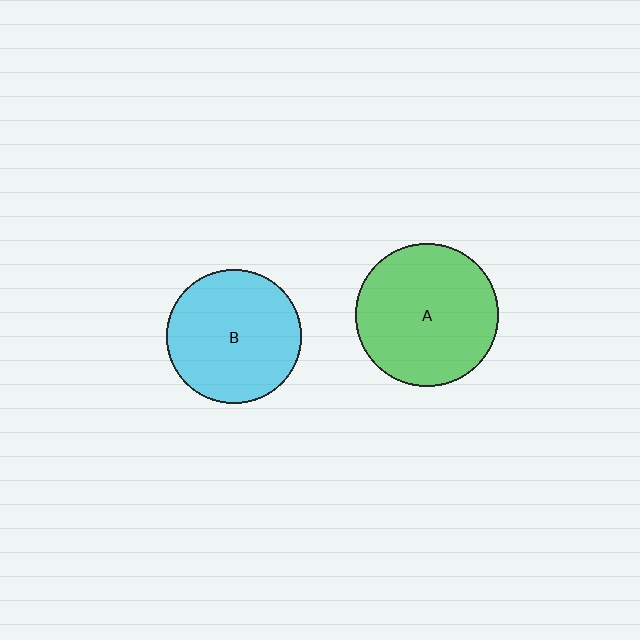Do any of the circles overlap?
No, none of the circles overlap.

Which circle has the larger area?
Circle A (green).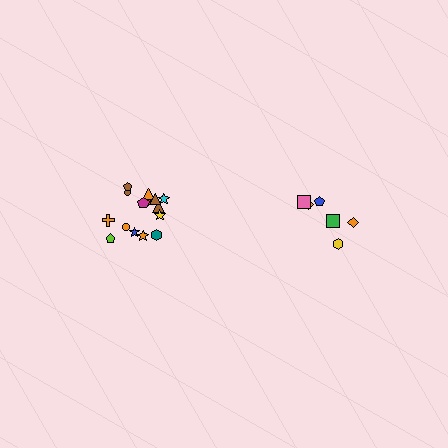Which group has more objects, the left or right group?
The left group.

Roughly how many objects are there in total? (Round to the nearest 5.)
Roughly 20 objects in total.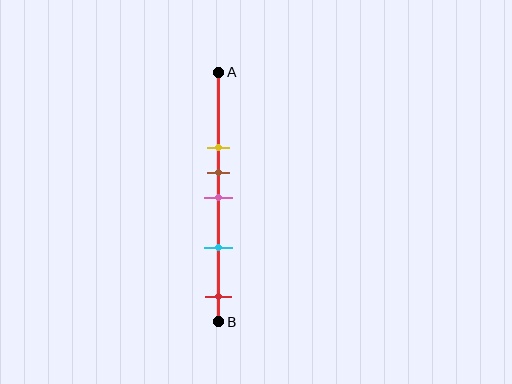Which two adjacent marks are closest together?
The brown and pink marks are the closest adjacent pair.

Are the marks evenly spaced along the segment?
No, the marks are not evenly spaced.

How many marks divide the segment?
There are 5 marks dividing the segment.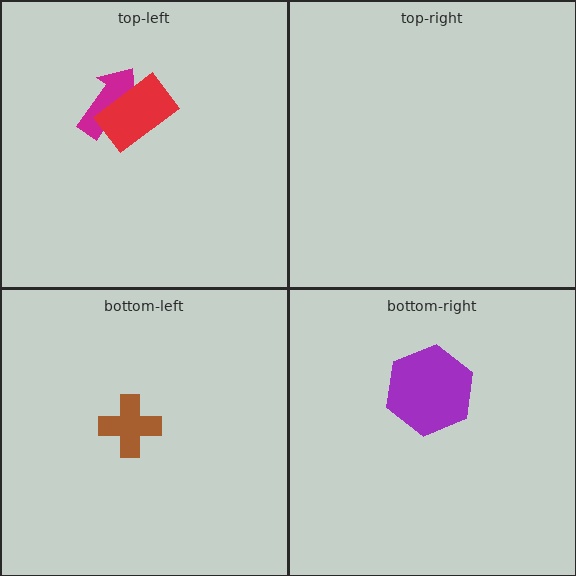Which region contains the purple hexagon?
The bottom-right region.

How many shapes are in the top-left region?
2.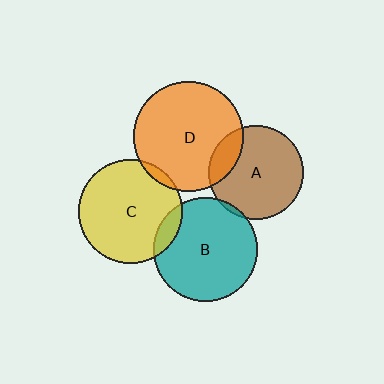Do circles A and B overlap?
Yes.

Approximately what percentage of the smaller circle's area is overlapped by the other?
Approximately 5%.